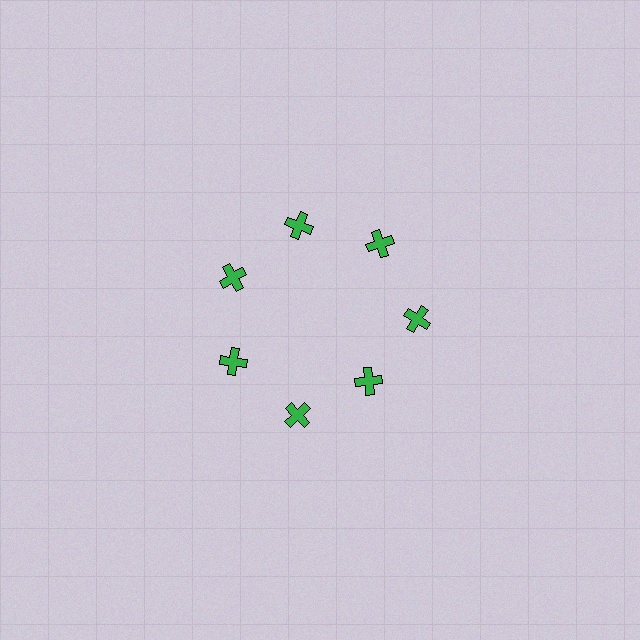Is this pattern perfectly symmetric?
No. The 7 green crosses are arranged in a ring, but one element near the 5 o'clock position is pulled inward toward the center, breaking the 7-fold rotational symmetry.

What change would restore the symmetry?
The symmetry would be restored by moving it outward, back onto the ring so that all 7 crosses sit at equal angles and equal distance from the center.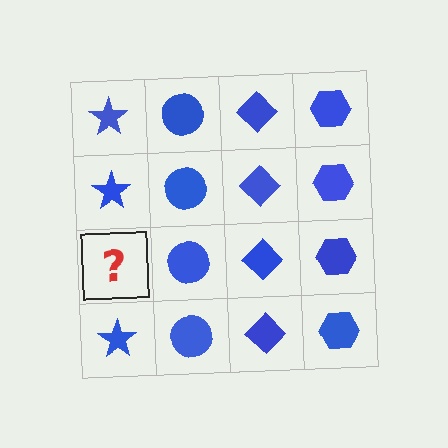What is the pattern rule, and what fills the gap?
The rule is that each column has a consistent shape. The gap should be filled with a blue star.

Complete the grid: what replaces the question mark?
The question mark should be replaced with a blue star.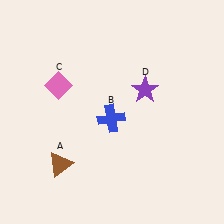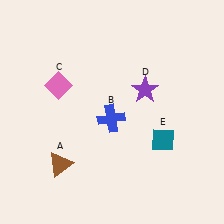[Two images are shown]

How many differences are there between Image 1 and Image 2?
There is 1 difference between the two images.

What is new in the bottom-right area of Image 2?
A teal diamond (E) was added in the bottom-right area of Image 2.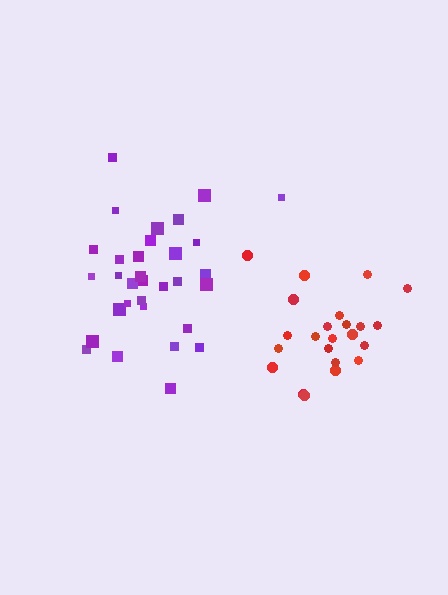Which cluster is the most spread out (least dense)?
Red.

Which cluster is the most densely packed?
Purple.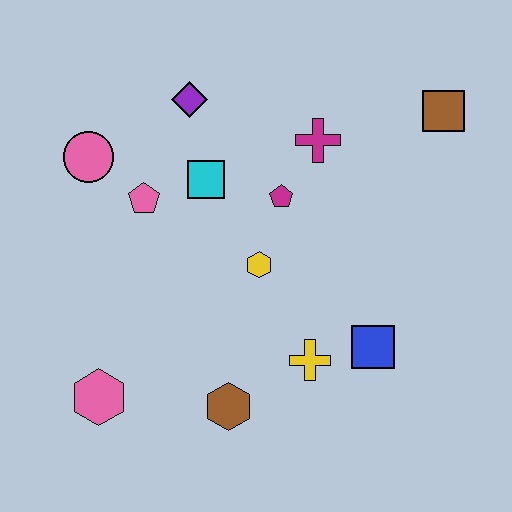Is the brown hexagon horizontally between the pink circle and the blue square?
Yes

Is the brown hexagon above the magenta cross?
No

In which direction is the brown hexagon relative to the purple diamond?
The brown hexagon is below the purple diamond.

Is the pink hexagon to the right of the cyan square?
No